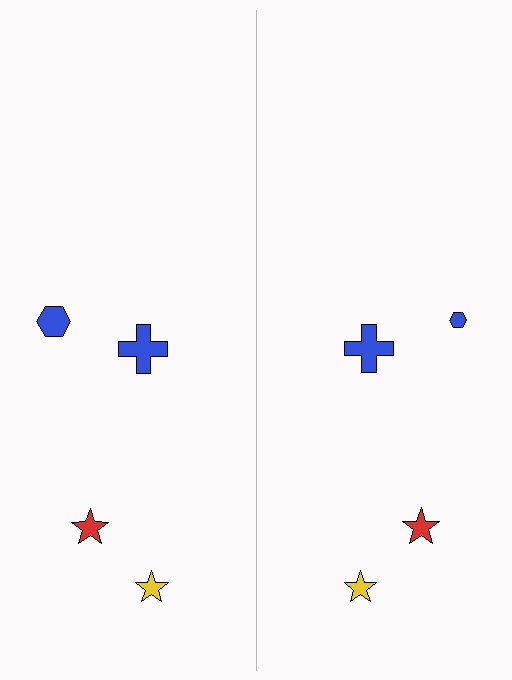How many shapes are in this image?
There are 8 shapes in this image.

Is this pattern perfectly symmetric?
No, the pattern is not perfectly symmetric. The blue hexagon on the right side has a different size than its mirror counterpart.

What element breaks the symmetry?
The blue hexagon on the right side has a different size than its mirror counterpart.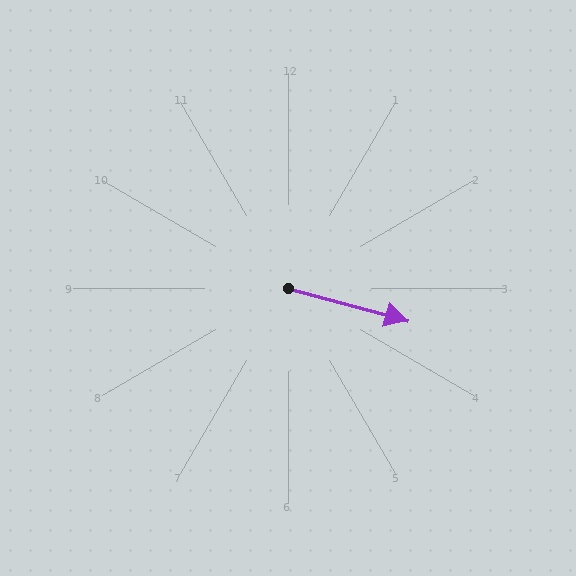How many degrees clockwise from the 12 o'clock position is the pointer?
Approximately 105 degrees.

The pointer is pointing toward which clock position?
Roughly 4 o'clock.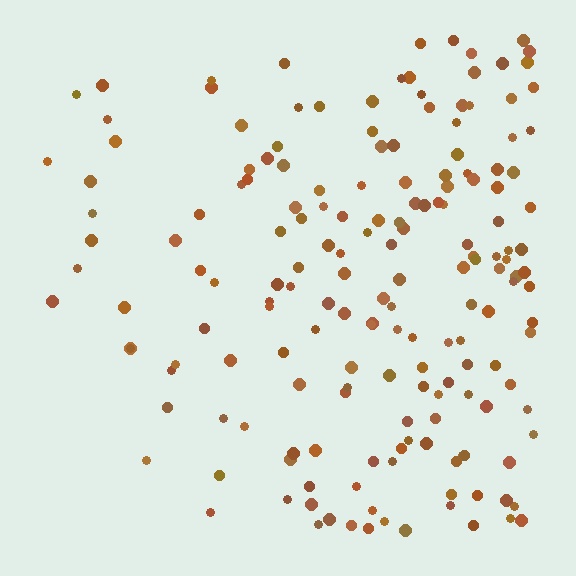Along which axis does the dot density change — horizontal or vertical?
Horizontal.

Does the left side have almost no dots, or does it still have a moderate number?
Still a moderate number, just noticeably fewer than the right.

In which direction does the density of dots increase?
From left to right, with the right side densest.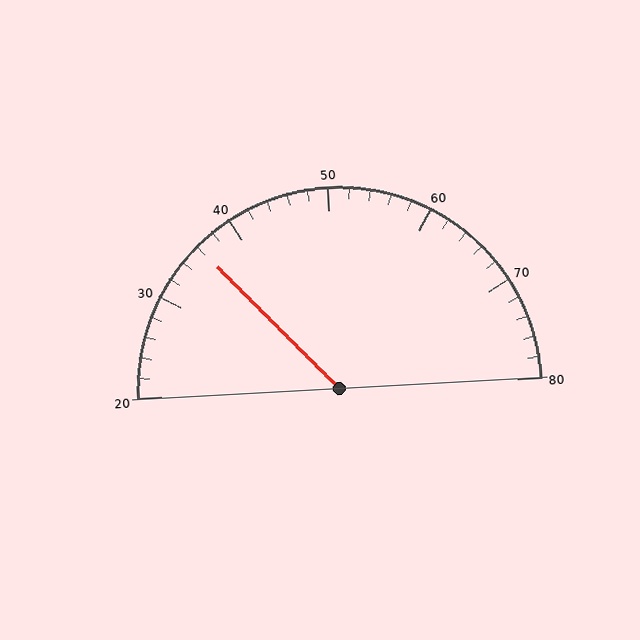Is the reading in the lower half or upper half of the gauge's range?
The reading is in the lower half of the range (20 to 80).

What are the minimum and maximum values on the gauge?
The gauge ranges from 20 to 80.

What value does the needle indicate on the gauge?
The needle indicates approximately 36.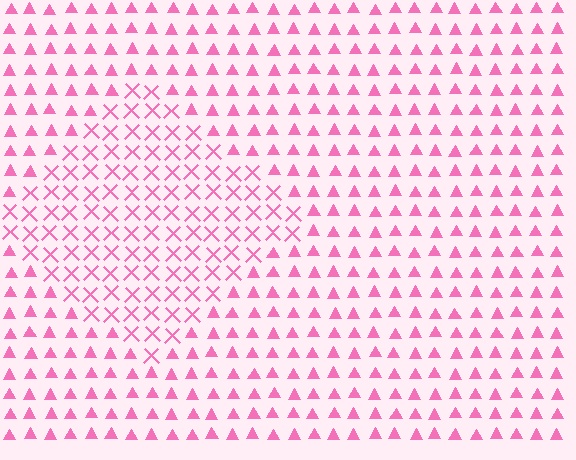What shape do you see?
I see a diamond.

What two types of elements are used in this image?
The image uses X marks inside the diamond region and triangles outside it.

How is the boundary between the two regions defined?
The boundary is defined by a change in element shape: X marks inside vs. triangles outside. All elements share the same color and spacing.